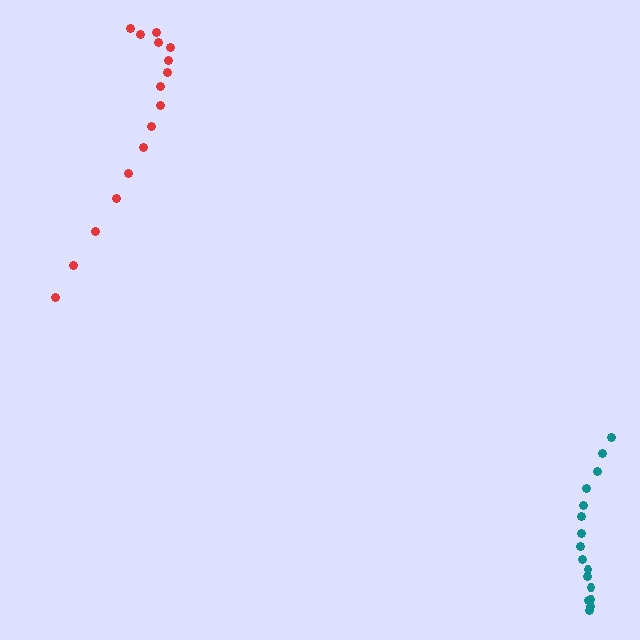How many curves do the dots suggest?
There are 2 distinct paths.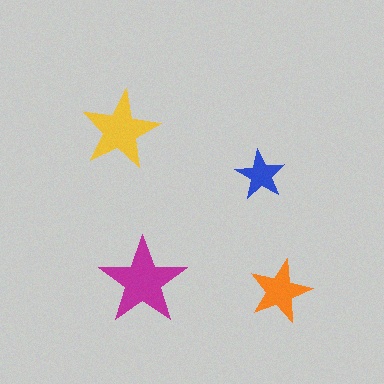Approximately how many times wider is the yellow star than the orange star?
About 1.5 times wider.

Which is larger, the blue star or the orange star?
The orange one.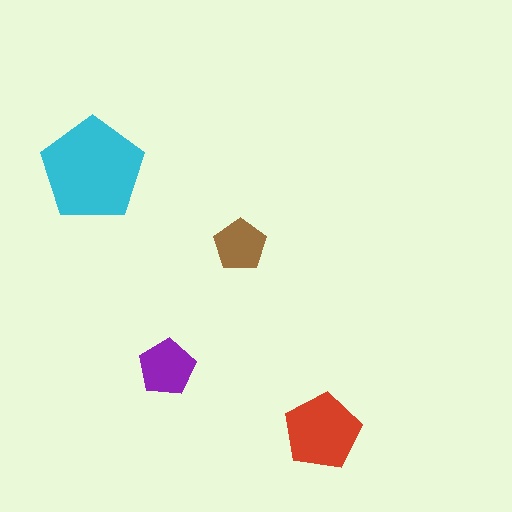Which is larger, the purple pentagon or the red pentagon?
The red one.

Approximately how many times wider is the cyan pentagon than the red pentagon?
About 1.5 times wider.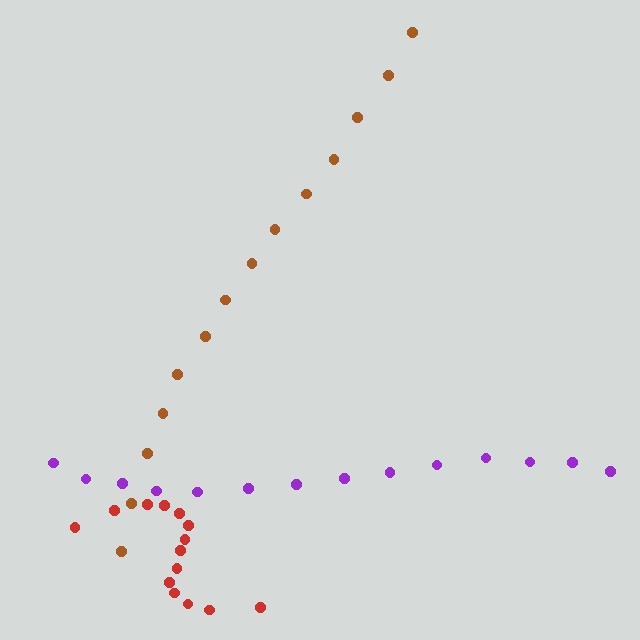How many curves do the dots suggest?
There are 3 distinct paths.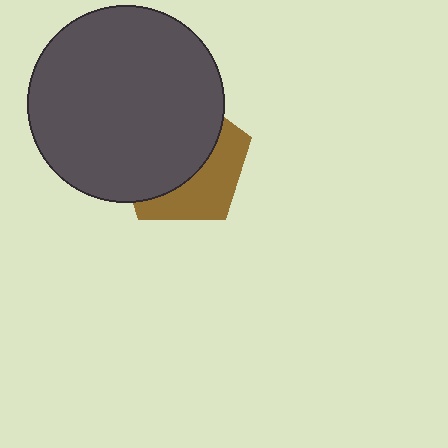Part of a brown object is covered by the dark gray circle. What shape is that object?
It is a pentagon.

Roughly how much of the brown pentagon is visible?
A small part of it is visible (roughly 39%).